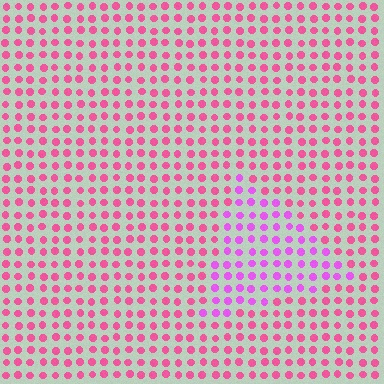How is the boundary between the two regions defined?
The boundary is defined purely by a slight shift in hue (about 36 degrees). Spacing, size, and orientation are identical on both sides.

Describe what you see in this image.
The image is filled with small pink elements in a uniform arrangement. A triangle-shaped region is visible where the elements are tinted to a slightly different hue, forming a subtle color boundary.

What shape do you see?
I see a triangle.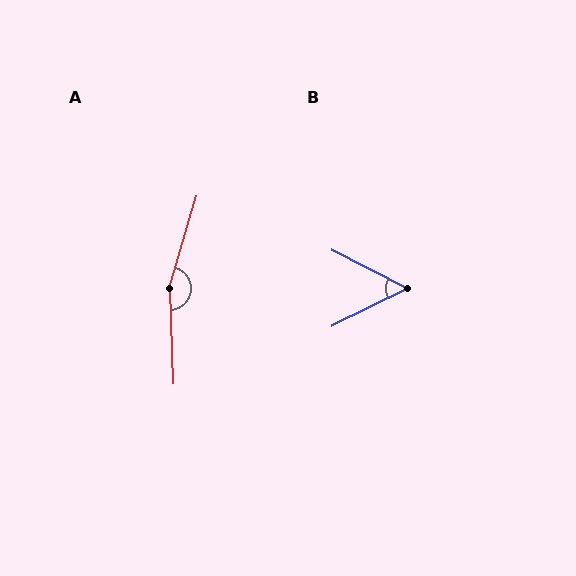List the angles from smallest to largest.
B (54°), A (161°).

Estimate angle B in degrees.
Approximately 54 degrees.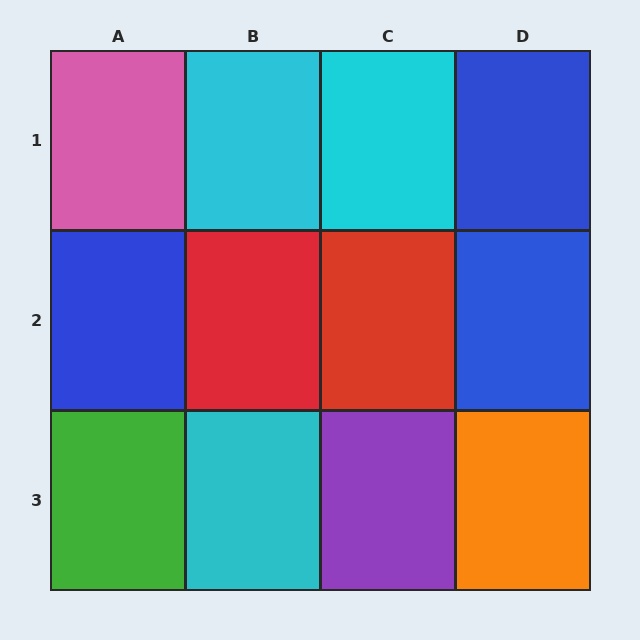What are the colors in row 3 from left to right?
Green, cyan, purple, orange.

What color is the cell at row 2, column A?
Blue.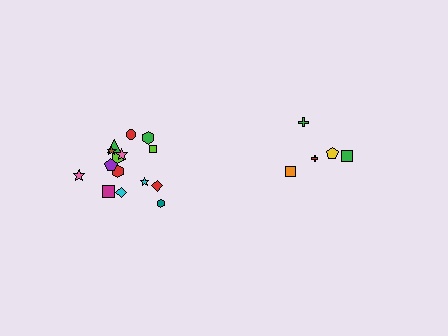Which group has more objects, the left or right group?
The left group.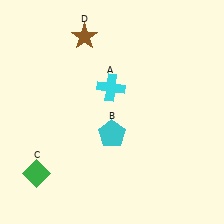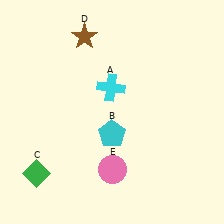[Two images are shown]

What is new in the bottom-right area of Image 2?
A pink circle (E) was added in the bottom-right area of Image 2.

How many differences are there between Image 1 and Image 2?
There is 1 difference between the two images.